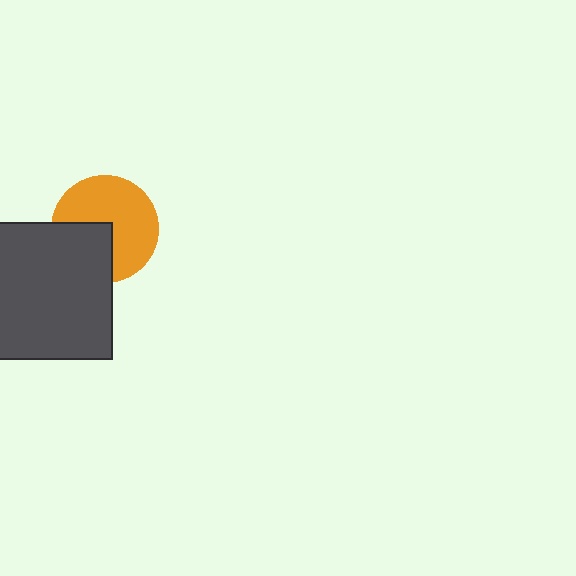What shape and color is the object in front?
The object in front is a dark gray square.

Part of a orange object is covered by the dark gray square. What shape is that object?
It is a circle.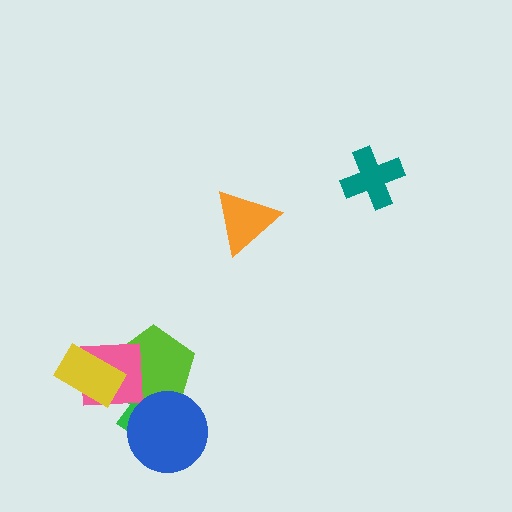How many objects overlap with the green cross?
3 objects overlap with the green cross.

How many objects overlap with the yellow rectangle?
2 objects overlap with the yellow rectangle.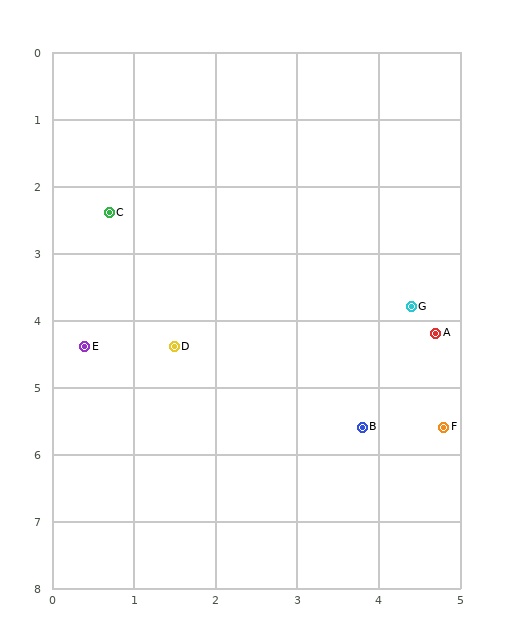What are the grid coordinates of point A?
Point A is at approximately (4.7, 4.2).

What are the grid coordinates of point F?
Point F is at approximately (4.8, 5.6).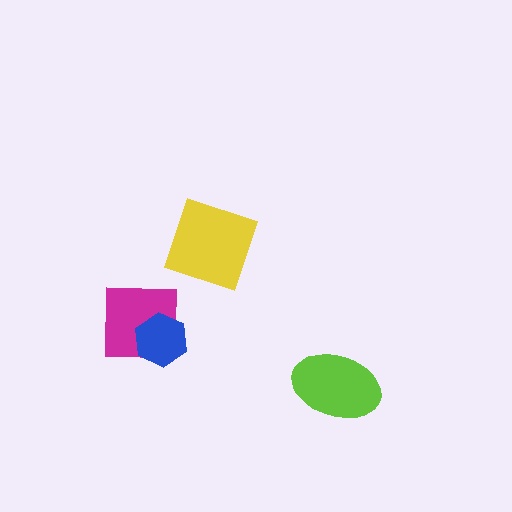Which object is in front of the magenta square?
The blue hexagon is in front of the magenta square.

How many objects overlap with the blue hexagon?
1 object overlaps with the blue hexagon.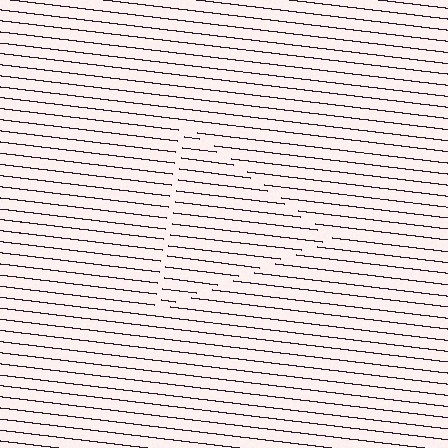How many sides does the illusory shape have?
3 sides — the line-ends trace a triangle.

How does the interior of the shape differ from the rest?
The interior of the shape contains the same grating, shifted by half a period — the contour is defined by the phase discontinuity where line-ends from the inner and outer gratings abut.